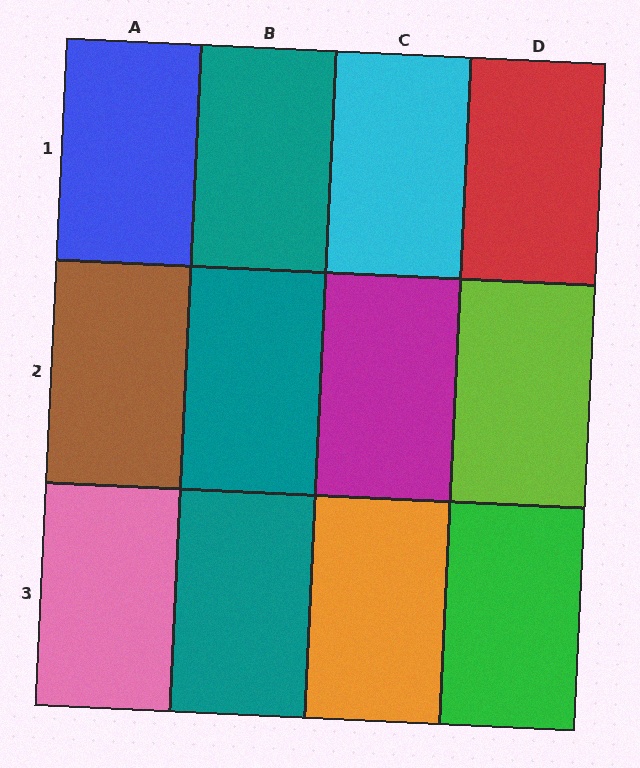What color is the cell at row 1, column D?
Red.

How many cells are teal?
3 cells are teal.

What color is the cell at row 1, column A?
Blue.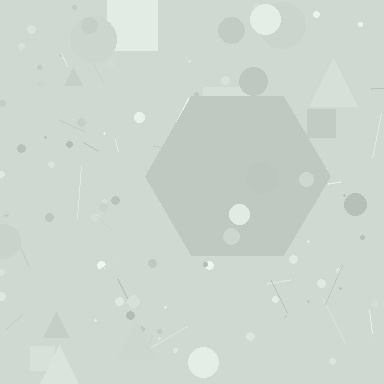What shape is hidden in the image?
A hexagon is hidden in the image.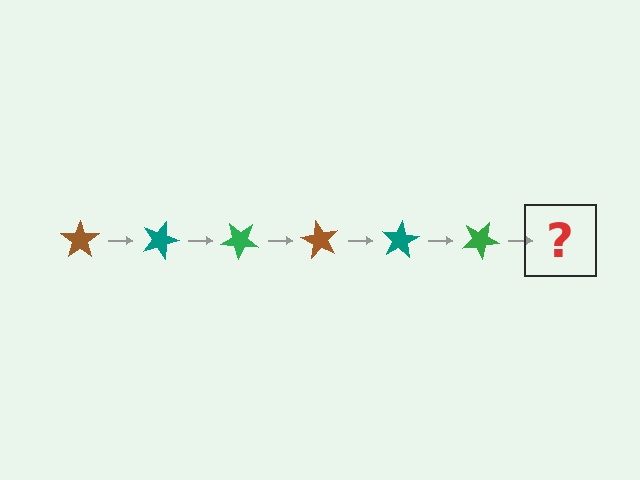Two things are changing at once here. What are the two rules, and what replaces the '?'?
The two rules are that it rotates 20 degrees each step and the color cycles through brown, teal, and green. The '?' should be a brown star, rotated 120 degrees from the start.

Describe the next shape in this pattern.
It should be a brown star, rotated 120 degrees from the start.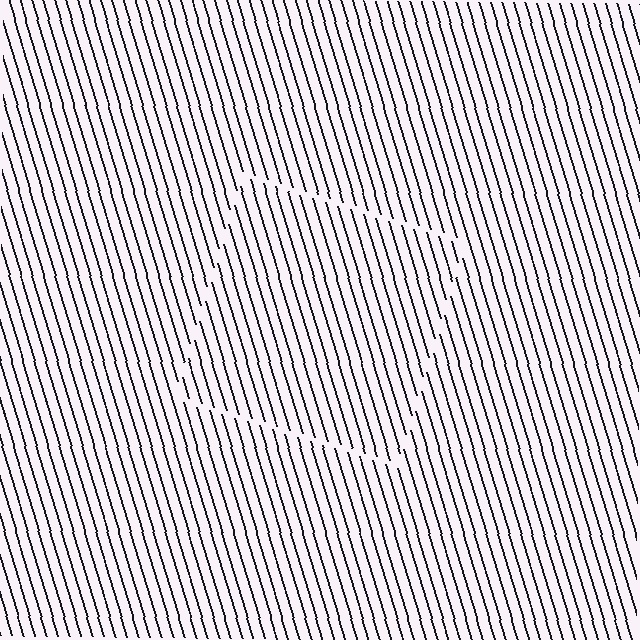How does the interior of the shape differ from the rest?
The interior of the shape contains the same grating, shifted by half a period — the contour is defined by the phase discontinuity where line-ends from the inner and outer gratings abut.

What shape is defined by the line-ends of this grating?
An illusory square. The interior of the shape contains the same grating, shifted by half a period — the contour is defined by the phase discontinuity where line-ends from the inner and outer gratings abut.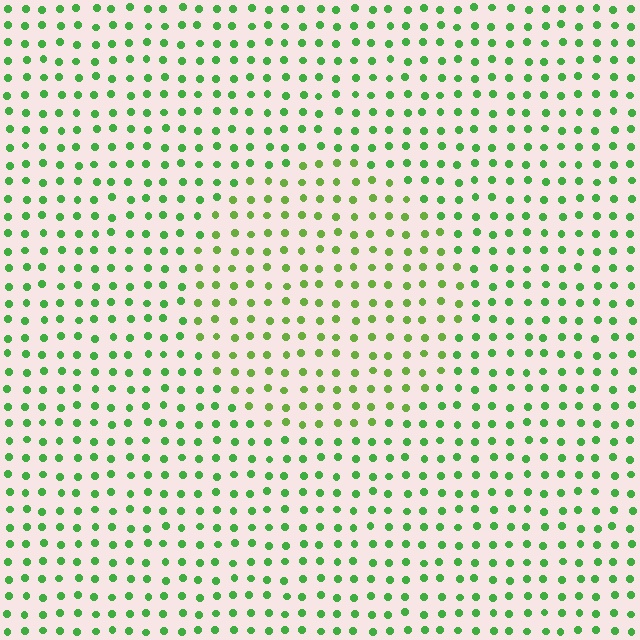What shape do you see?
I see a circle.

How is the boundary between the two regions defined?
The boundary is defined purely by a slight shift in hue (about 23 degrees). Spacing, size, and orientation are identical on both sides.